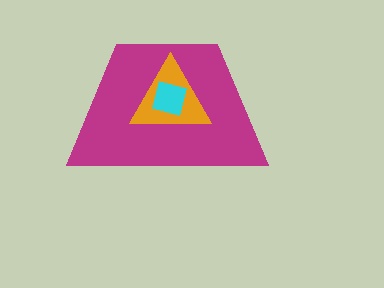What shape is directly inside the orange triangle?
The cyan square.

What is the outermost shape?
The magenta trapezoid.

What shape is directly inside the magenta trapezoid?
The orange triangle.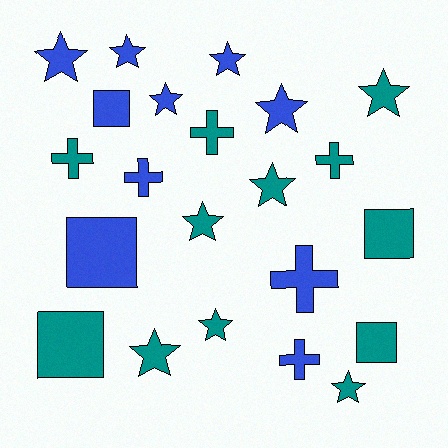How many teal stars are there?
There are 6 teal stars.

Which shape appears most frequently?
Star, with 11 objects.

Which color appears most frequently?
Teal, with 12 objects.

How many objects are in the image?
There are 22 objects.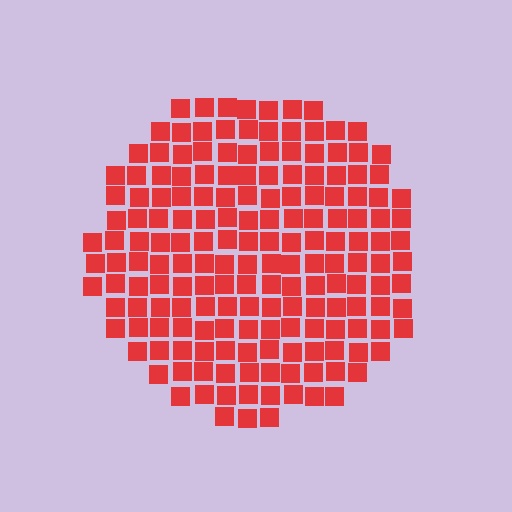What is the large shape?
The large shape is a circle.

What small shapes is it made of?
It is made of small squares.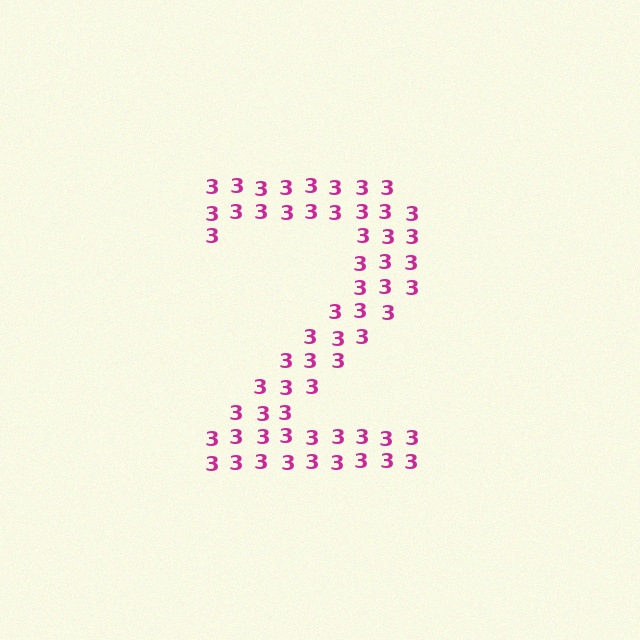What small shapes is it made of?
It is made of small digit 3's.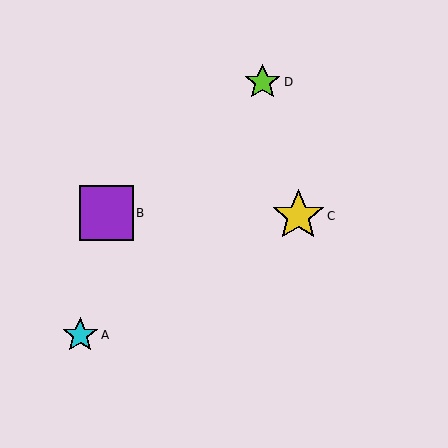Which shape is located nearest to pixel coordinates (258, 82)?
The lime star (labeled D) at (263, 82) is nearest to that location.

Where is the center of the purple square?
The center of the purple square is at (106, 213).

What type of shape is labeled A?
Shape A is a cyan star.